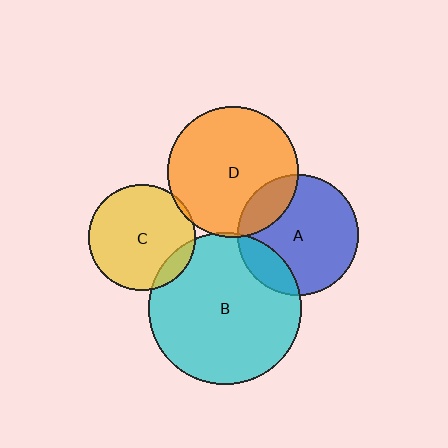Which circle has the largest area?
Circle B (cyan).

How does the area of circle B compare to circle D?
Approximately 1.4 times.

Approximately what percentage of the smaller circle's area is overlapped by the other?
Approximately 10%.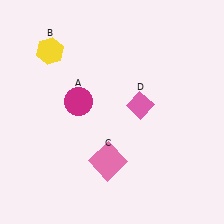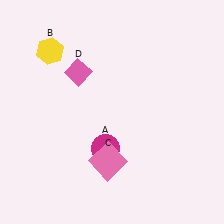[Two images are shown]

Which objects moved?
The objects that moved are: the magenta circle (A), the pink diamond (D).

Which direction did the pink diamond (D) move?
The pink diamond (D) moved left.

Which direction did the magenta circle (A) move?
The magenta circle (A) moved down.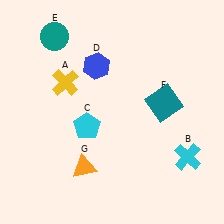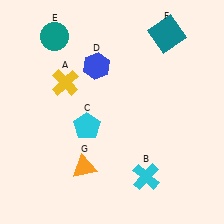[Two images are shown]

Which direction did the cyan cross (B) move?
The cyan cross (B) moved left.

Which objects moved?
The objects that moved are: the cyan cross (B), the teal square (F).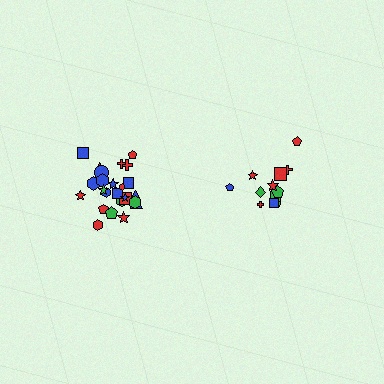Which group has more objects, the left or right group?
The left group.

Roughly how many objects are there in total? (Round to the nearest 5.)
Roughly 35 objects in total.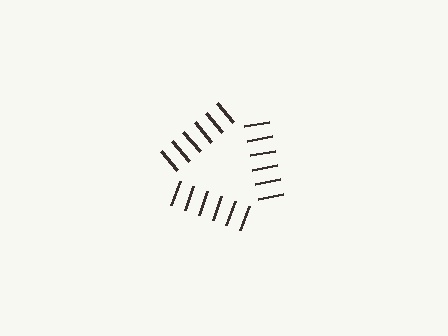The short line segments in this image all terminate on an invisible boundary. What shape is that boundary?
An illusory triangle — the line segments terminate on its edges but no continuous stroke is drawn.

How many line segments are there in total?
18 — 6 along each of the 3 edges.